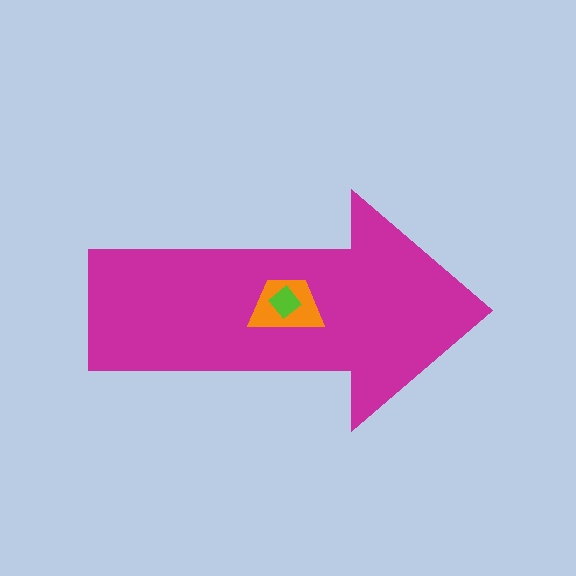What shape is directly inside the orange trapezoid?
The lime diamond.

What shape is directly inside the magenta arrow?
The orange trapezoid.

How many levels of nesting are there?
3.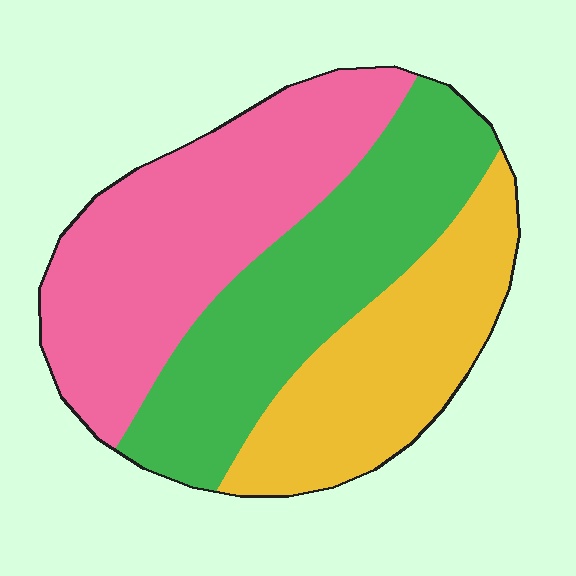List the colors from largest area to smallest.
From largest to smallest: pink, green, yellow.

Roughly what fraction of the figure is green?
Green takes up between a third and a half of the figure.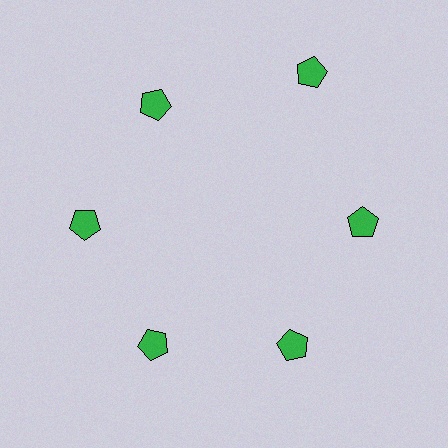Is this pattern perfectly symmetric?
No. The 6 green pentagons are arranged in a ring, but one element near the 1 o'clock position is pushed outward from the center, breaking the 6-fold rotational symmetry.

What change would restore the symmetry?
The symmetry would be restored by moving it inward, back onto the ring so that all 6 pentagons sit at equal angles and equal distance from the center.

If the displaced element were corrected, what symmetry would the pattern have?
It would have 6-fold rotational symmetry — the pattern would map onto itself every 60 degrees.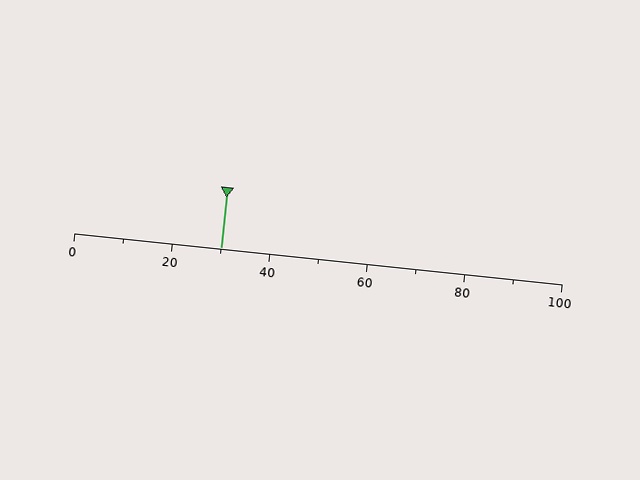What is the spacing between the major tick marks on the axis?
The major ticks are spaced 20 apart.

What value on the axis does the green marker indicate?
The marker indicates approximately 30.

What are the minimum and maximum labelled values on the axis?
The axis runs from 0 to 100.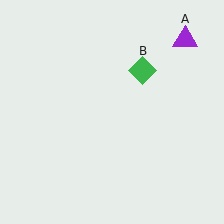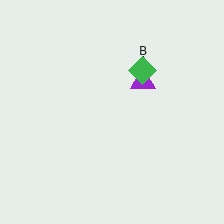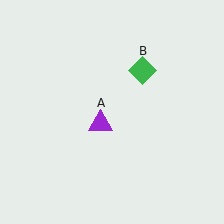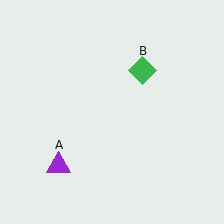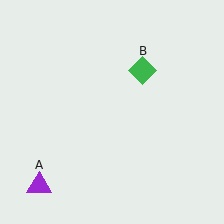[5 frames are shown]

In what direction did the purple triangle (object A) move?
The purple triangle (object A) moved down and to the left.